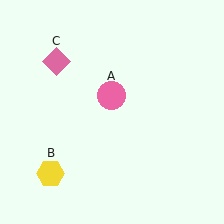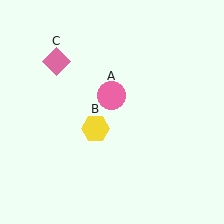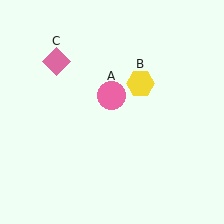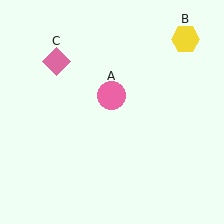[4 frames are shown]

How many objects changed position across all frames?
1 object changed position: yellow hexagon (object B).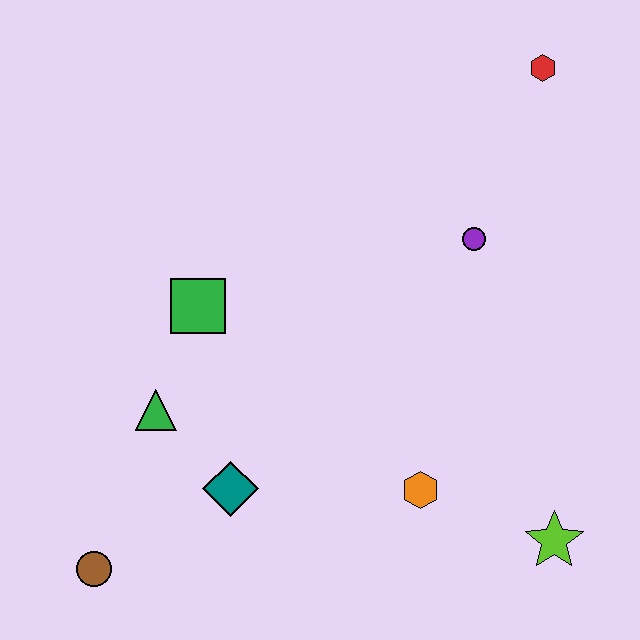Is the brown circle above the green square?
No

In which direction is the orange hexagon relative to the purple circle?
The orange hexagon is below the purple circle.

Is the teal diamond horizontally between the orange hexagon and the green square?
Yes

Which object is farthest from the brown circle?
The red hexagon is farthest from the brown circle.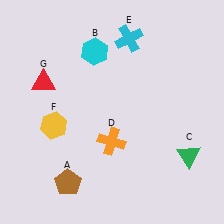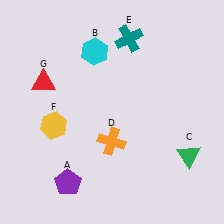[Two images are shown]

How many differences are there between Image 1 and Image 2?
There are 2 differences between the two images.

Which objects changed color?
A changed from brown to purple. E changed from cyan to teal.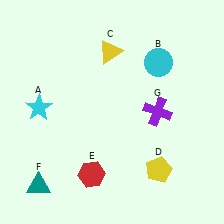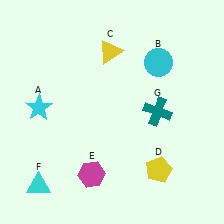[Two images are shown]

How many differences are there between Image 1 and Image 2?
There are 3 differences between the two images.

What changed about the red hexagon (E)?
In Image 1, E is red. In Image 2, it changed to magenta.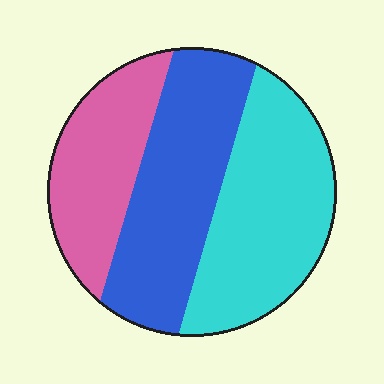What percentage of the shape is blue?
Blue covers around 35% of the shape.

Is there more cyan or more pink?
Cyan.